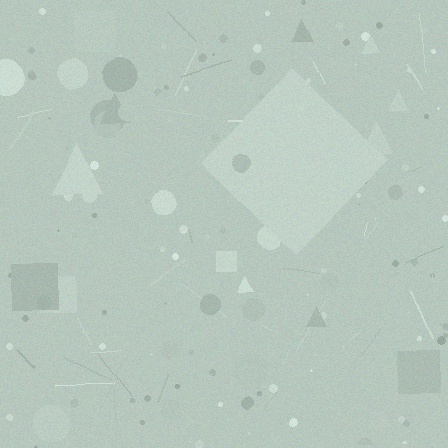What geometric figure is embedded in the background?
A diamond is embedded in the background.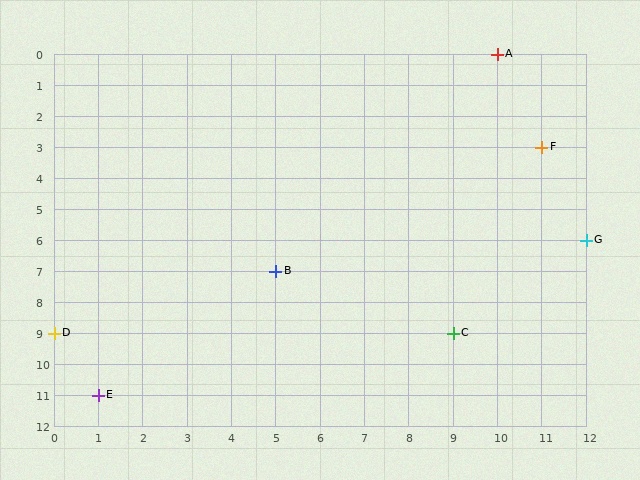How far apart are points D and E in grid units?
Points D and E are 1 column and 2 rows apart (about 2.2 grid units diagonally).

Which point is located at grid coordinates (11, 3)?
Point F is at (11, 3).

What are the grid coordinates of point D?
Point D is at grid coordinates (0, 9).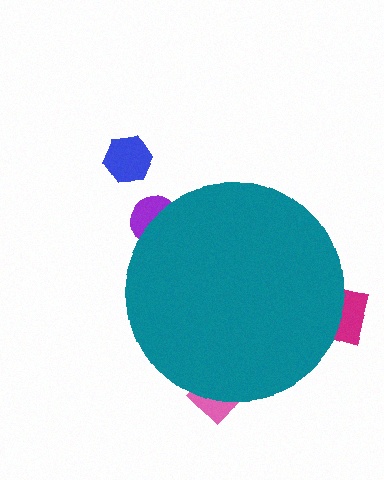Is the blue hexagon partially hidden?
No, the blue hexagon is fully visible.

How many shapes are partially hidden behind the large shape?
3 shapes are partially hidden.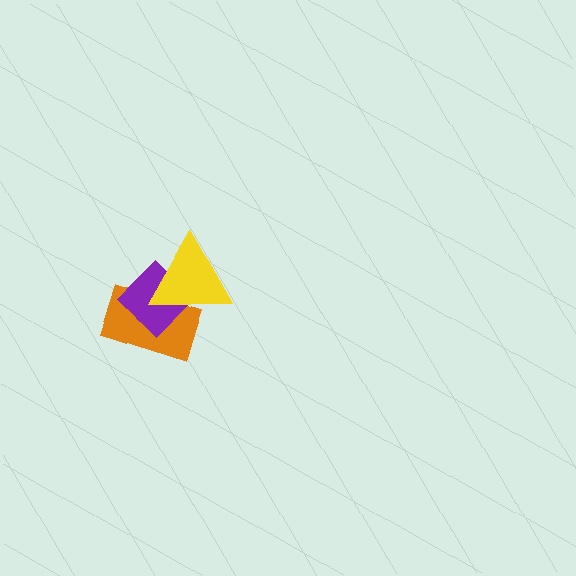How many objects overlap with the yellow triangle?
2 objects overlap with the yellow triangle.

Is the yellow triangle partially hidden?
No, no other shape covers it.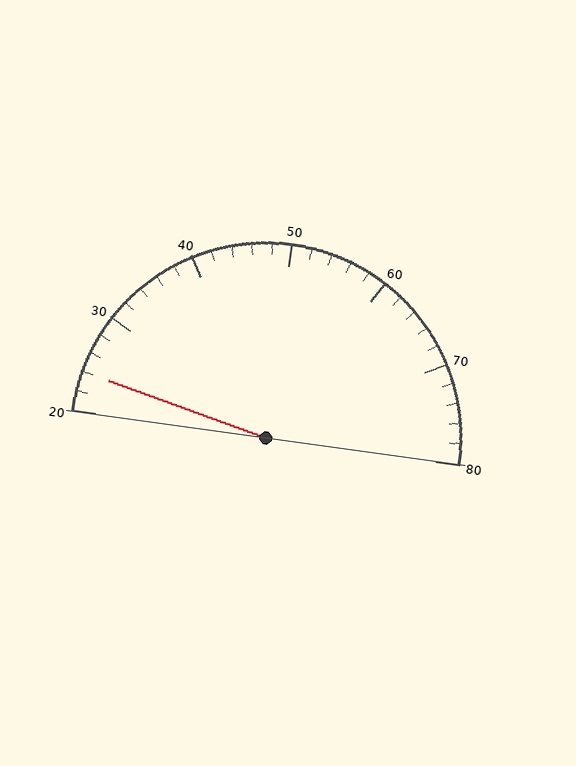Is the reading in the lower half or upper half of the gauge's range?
The reading is in the lower half of the range (20 to 80).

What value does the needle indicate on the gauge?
The needle indicates approximately 24.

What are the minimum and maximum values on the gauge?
The gauge ranges from 20 to 80.